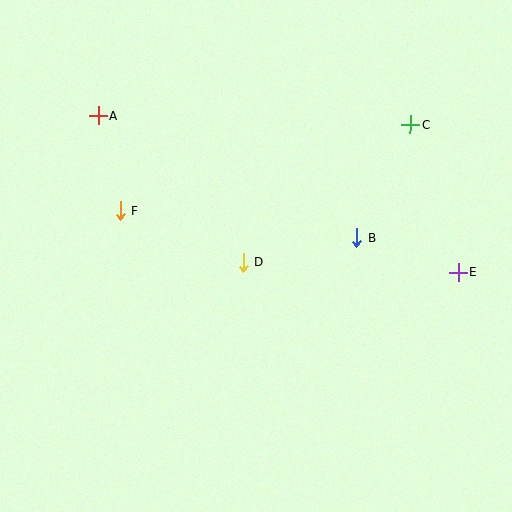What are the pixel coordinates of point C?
Point C is at (410, 124).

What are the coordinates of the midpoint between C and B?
The midpoint between C and B is at (383, 181).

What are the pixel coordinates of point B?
Point B is at (357, 238).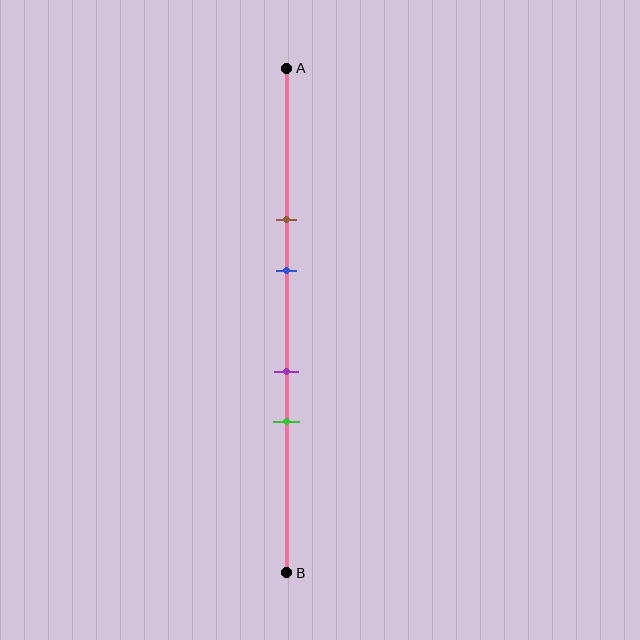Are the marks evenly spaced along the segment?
No, the marks are not evenly spaced.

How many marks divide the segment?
There are 4 marks dividing the segment.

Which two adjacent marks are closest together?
The purple and green marks are the closest adjacent pair.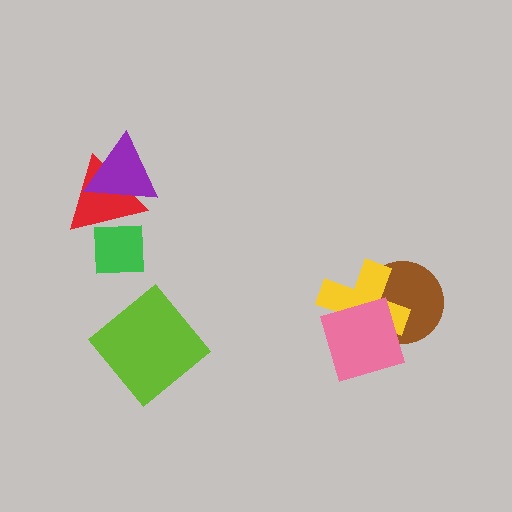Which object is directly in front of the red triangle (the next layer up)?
The green square is directly in front of the red triangle.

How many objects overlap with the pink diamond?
2 objects overlap with the pink diamond.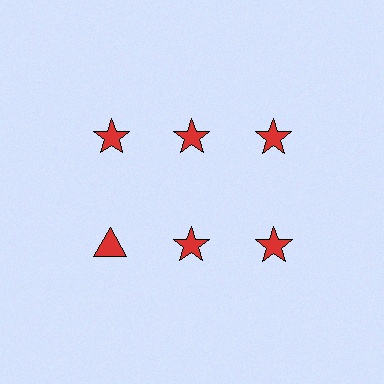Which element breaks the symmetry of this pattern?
The red triangle in the second row, leftmost column breaks the symmetry. All other shapes are red stars.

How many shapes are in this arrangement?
There are 6 shapes arranged in a grid pattern.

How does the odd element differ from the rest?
It has a different shape: triangle instead of star.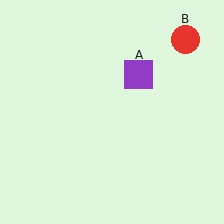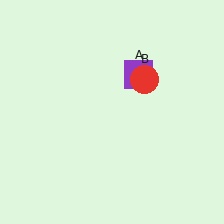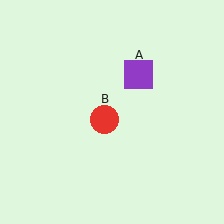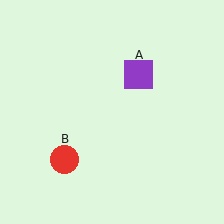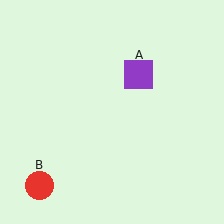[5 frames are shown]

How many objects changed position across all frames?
1 object changed position: red circle (object B).